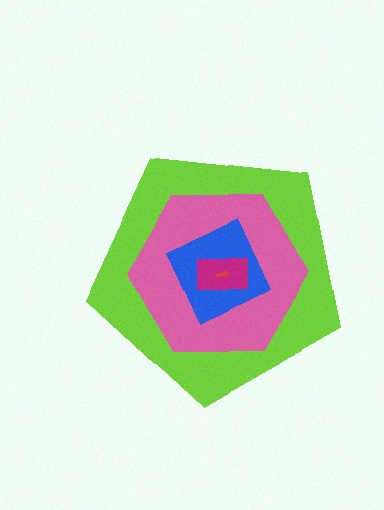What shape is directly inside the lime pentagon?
The pink hexagon.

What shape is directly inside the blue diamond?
The magenta rectangle.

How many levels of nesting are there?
5.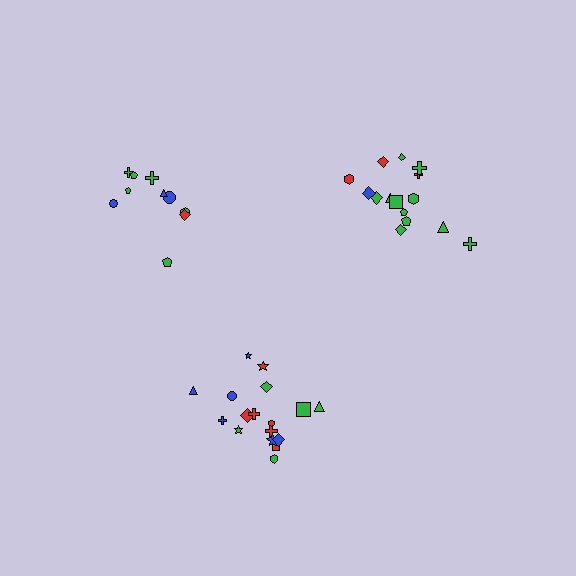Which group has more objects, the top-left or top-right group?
The top-right group.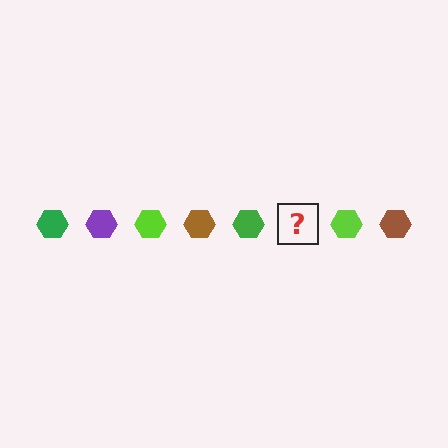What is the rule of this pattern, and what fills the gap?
The rule is that the pattern cycles through green, purple, lime, brown hexagons. The gap should be filled with a purple hexagon.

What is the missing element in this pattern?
The missing element is a purple hexagon.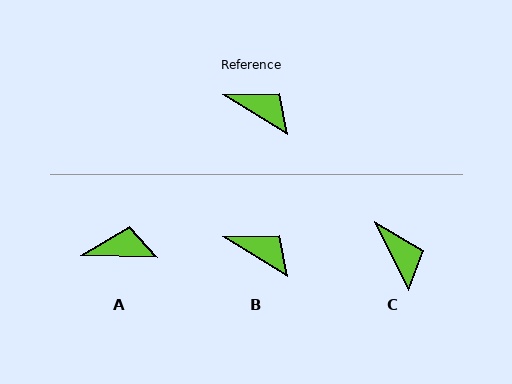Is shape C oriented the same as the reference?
No, it is off by about 32 degrees.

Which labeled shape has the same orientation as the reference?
B.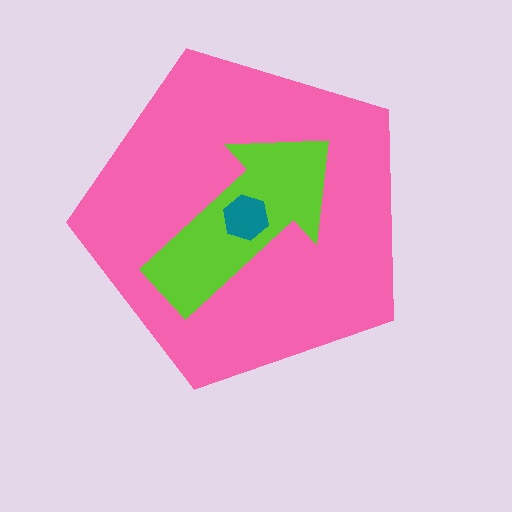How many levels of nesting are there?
3.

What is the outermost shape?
The pink pentagon.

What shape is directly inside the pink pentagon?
The lime arrow.